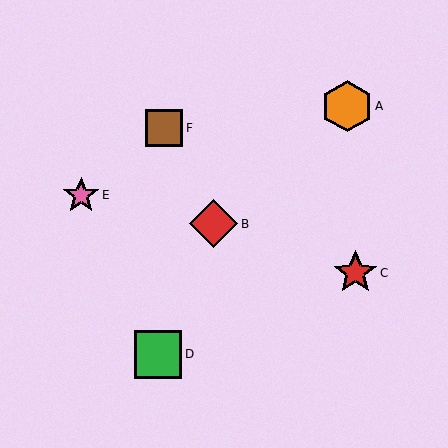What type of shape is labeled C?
Shape C is a red star.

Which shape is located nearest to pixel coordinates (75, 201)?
The pink star (labeled E) at (81, 195) is nearest to that location.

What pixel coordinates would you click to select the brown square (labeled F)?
Click at (164, 128) to select the brown square F.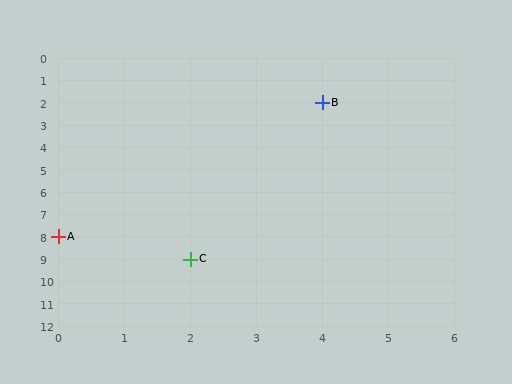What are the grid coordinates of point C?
Point C is at grid coordinates (2, 9).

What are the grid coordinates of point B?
Point B is at grid coordinates (4, 2).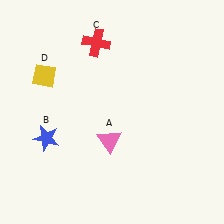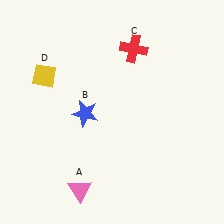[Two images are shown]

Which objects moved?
The objects that moved are: the pink triangle (A), the blue star (B), the red cross (C).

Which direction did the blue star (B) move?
The blue star (B) moved right.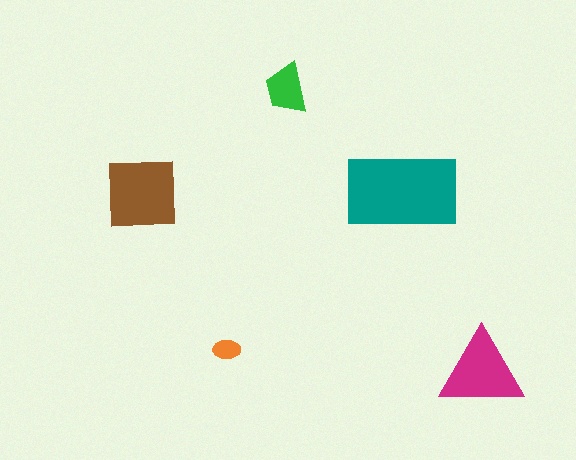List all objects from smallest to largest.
The orange ellipse, the green trapezoid, the magenta triangle, the brown square, the teal rectangle.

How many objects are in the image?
There are 5 objects in the image.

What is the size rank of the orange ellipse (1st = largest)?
5th.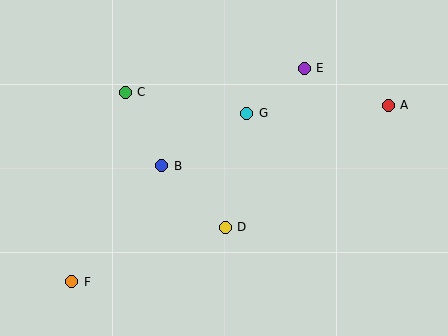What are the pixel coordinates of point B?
Point B is at (162, 166).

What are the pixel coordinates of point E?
Point E is at (304, 68).